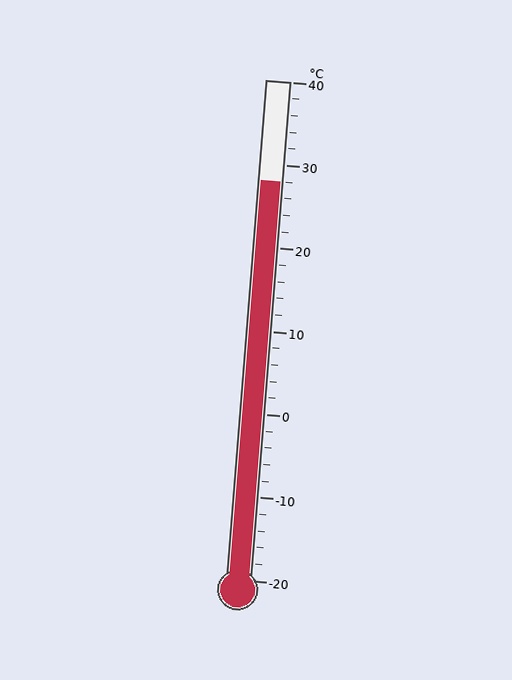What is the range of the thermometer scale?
The thermometer scale ranges from -20°C to 40°C.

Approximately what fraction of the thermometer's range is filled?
The thermometer is filled to approximately 80% of its range.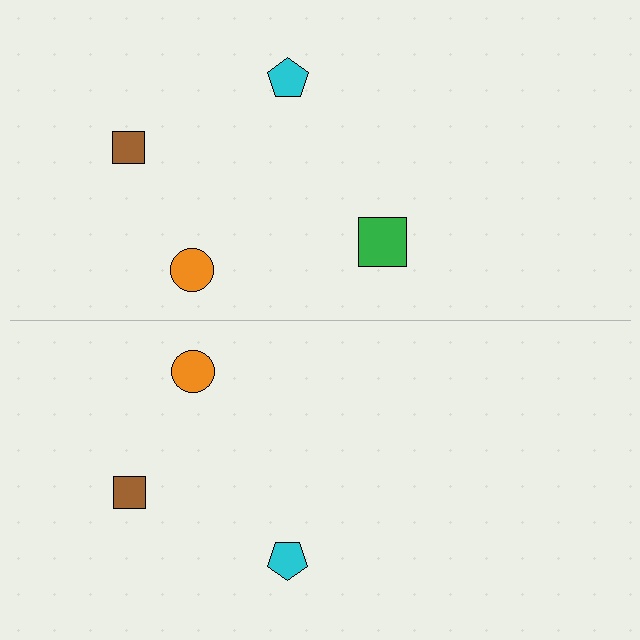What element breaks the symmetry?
A green square is missing from the bottom side.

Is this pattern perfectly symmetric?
No, the pattern is not perfectly symmetric. A green square is missing from the bottom side.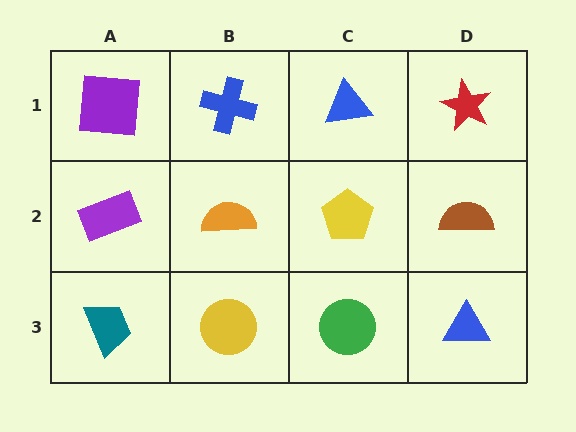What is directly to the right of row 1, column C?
A red star.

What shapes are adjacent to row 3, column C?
A yellow pentagon (row 2, column C), a yellow circle (row 3, column B), a blue triangle (row 3, column D).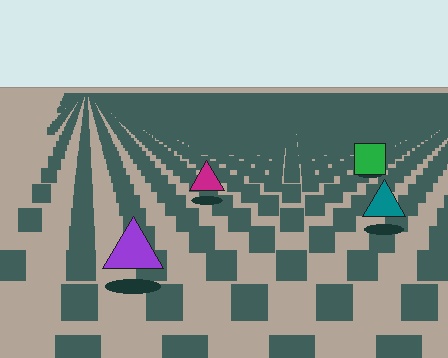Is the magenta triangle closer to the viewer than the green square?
Yes. The magenta triangle is closer — you can tell from the texture gradient: the ground texture is coarser near it.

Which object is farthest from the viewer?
The green square is farthest from the viewer. It appears smaller and the ground texture around it is denser.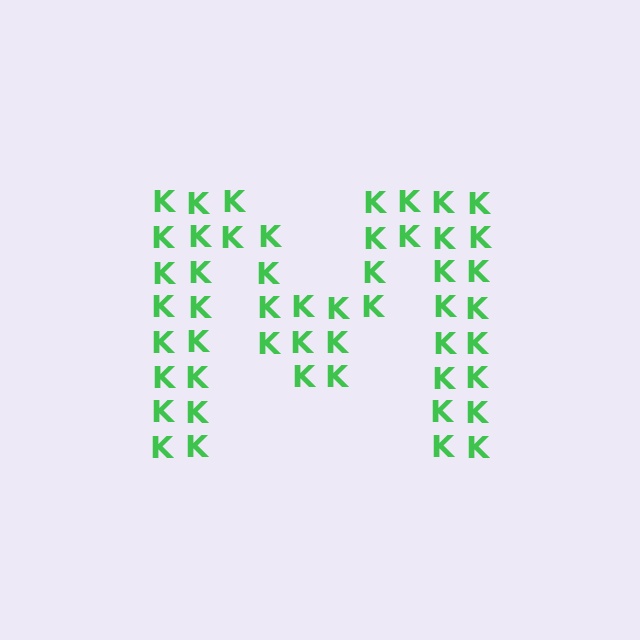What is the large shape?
The large shape is the letter M.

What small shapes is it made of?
It is made of small letter K's.